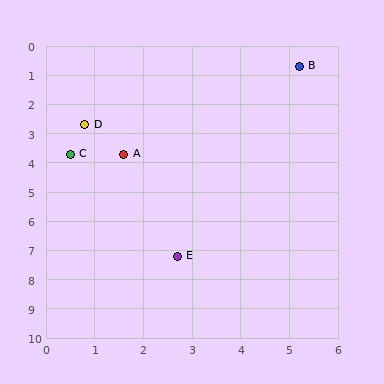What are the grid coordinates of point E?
Point E is at approximately (2.7, 7.2).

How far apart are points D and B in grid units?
Points D and B are about 4.8 grid units apart.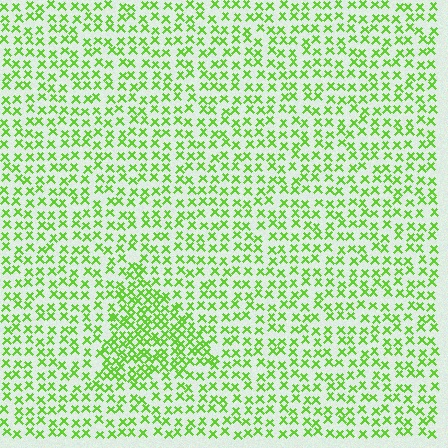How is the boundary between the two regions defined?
The boundary is defined by a change in element density (approximately 1.9x ratio). All elements are the same color, size, and shape.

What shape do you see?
I see a triangle.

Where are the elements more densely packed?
The elements are more densely packed inside the triangle boundary.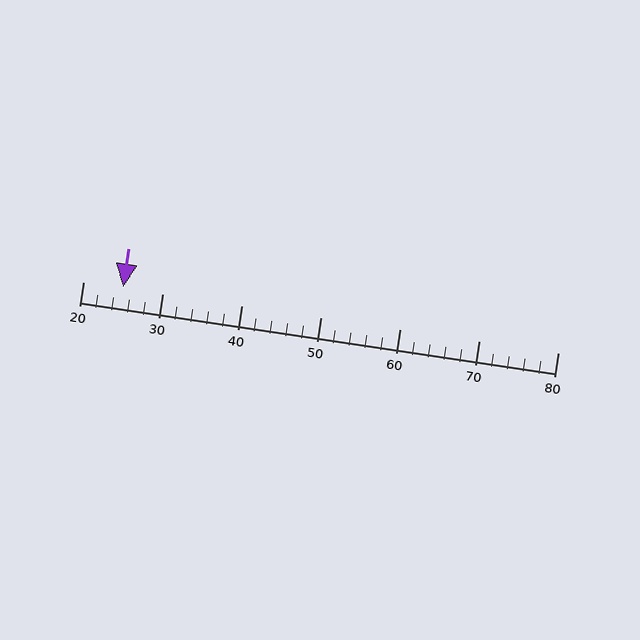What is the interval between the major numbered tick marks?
The major tick marks are spaced 10 units apart.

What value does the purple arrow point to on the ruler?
The purple arrow points to approximately 25.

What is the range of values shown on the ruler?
The ruler shows values from 20 to 80.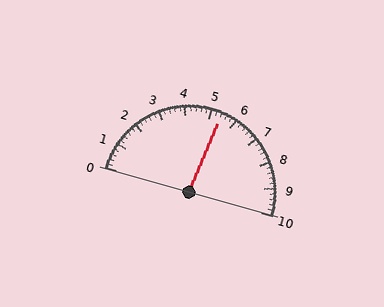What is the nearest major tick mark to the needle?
The nearest major tick mark is 5.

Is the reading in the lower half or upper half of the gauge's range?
The reading is in the upper half of the range (0 to 10).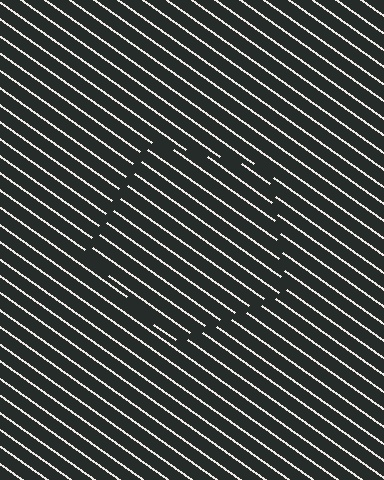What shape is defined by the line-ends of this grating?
An illusory pentagon. The interior of the shape contains the same grating, shifted by half a period — the contour is defined by the phase discontinuity where line-ends from the inner and outer gratings abut.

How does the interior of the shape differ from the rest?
The interior of the shape contains the same grating, shifted by half a period — the contour is defined by the phase discontinuity where line-ends from the inner and outer gratings abut.